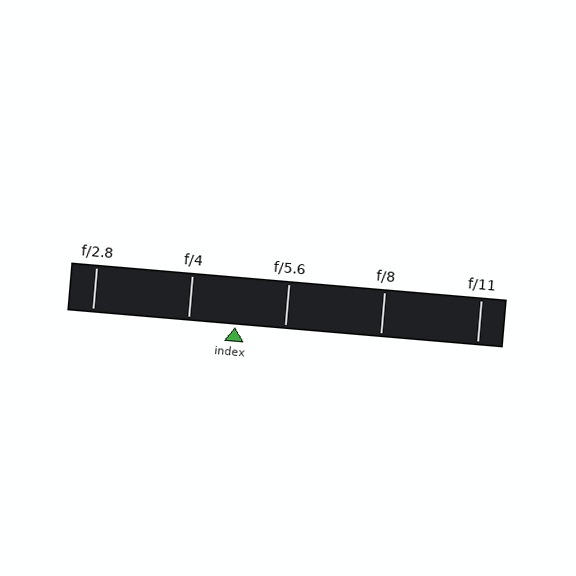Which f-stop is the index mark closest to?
The index mark is closest to f/4.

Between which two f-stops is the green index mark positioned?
The index mark is between f/4 and f/5.6.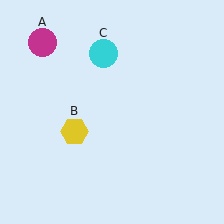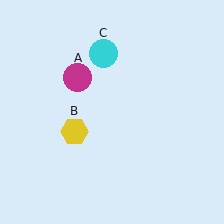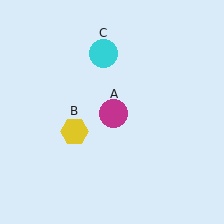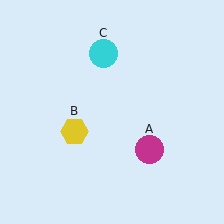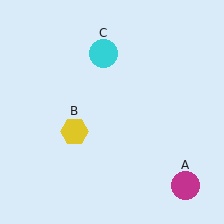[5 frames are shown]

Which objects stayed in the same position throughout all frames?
Yellow hexagon (object B) and cyan circle (object C) remained stationary.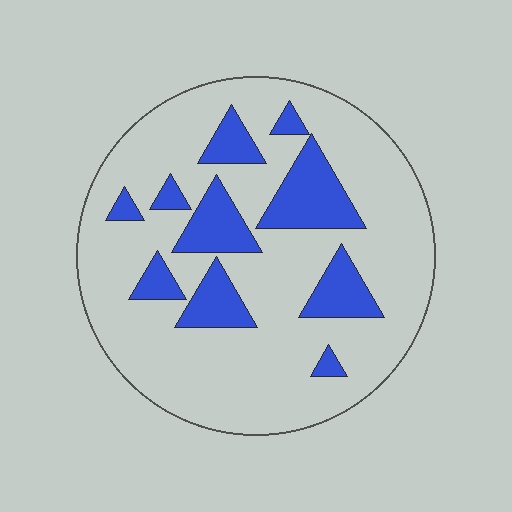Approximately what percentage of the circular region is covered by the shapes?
Approximately 20%.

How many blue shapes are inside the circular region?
10.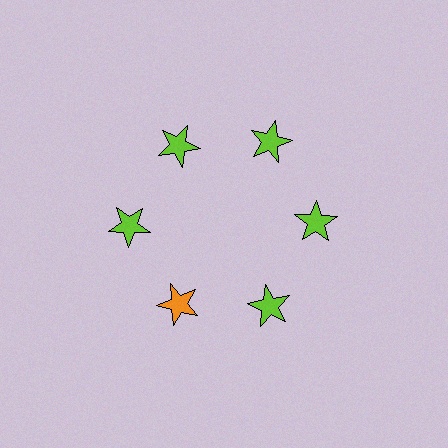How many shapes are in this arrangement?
There are 6 shapes arranged in a ring pattern.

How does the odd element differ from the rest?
It has a different color: orange instead of lime.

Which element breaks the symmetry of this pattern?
The orange star at roughly the 7 o'clock position breaks the symmetry. All other shapes are lime stars.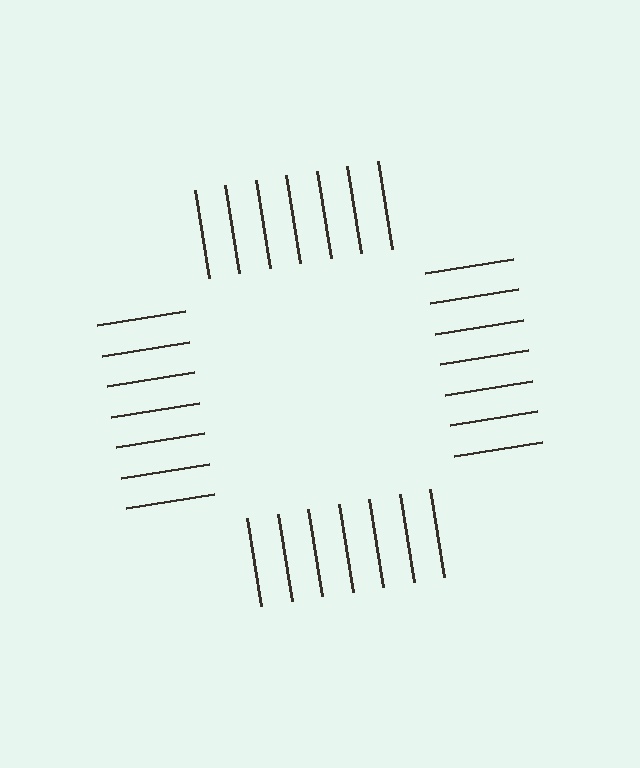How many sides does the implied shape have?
4 sides — the line-ends trace a square.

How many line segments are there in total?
28 — 7 along each of the 4 edges.